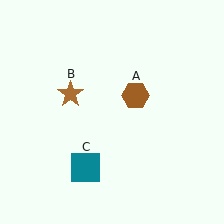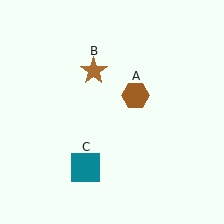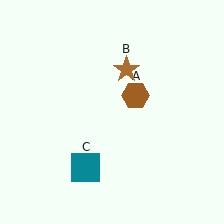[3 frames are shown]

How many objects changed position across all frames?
1 object changed position: brown star (object B).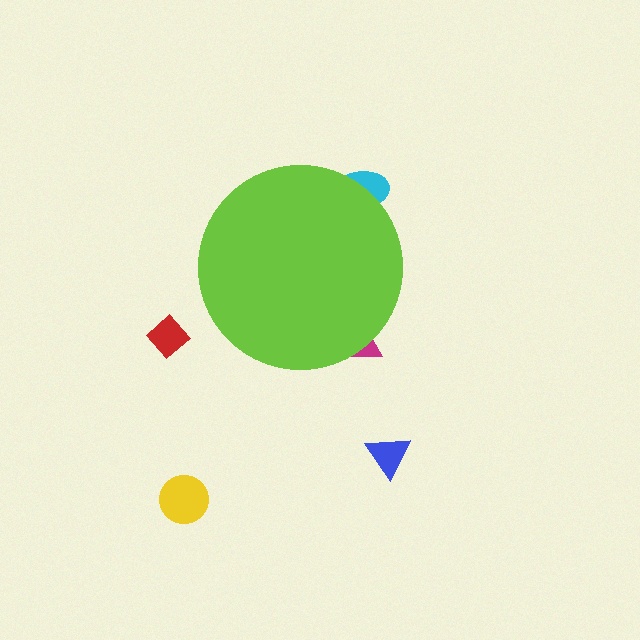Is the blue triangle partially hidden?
No, the blue triangle is fully visible.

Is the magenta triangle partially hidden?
Yes, the magenta triangle is partially hidden behind the lime circle.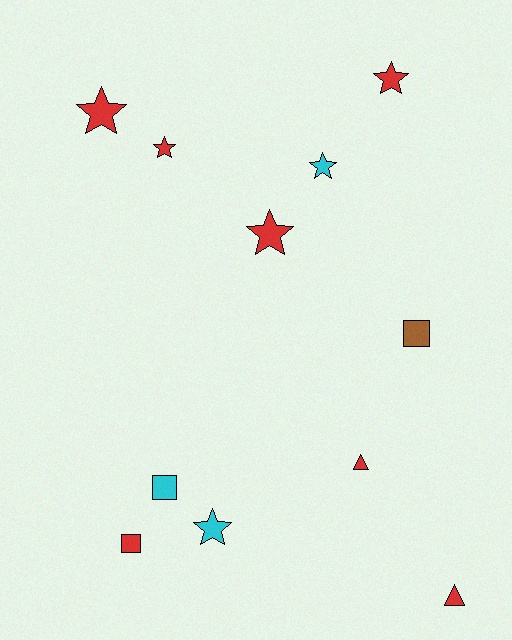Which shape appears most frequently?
Star, with 6 objects.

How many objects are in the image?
There are 11 objects.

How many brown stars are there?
There are no brown stars.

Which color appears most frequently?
Red, with 7 objects.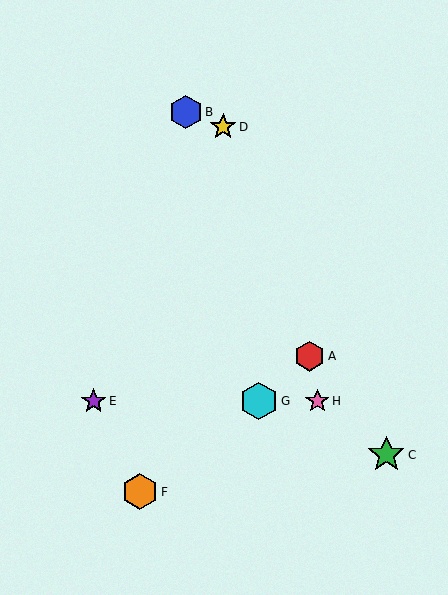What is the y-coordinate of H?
Object H is at y≈401.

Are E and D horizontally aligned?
No, E is at y≈401 and D is at y≈127.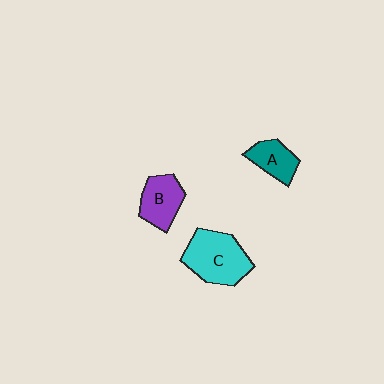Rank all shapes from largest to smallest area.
From largest to smallest: C (cyan), B (purple), A (teal).